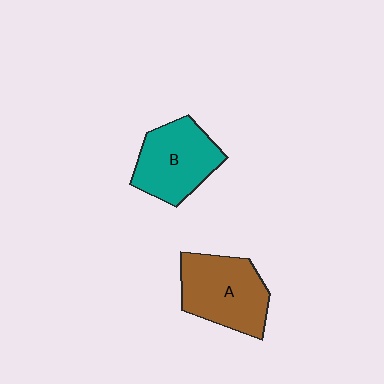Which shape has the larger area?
Shape A (brown).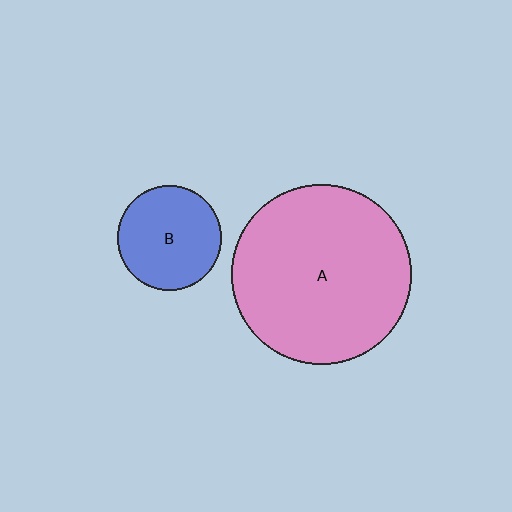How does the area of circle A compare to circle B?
Approximately 2.9 times.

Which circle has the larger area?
Circle A (pink).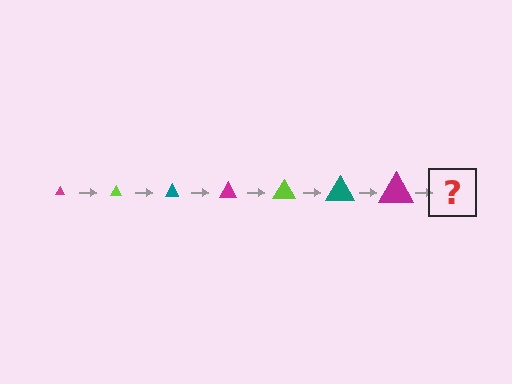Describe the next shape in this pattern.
It should be a lime triangle, larger than the previous one.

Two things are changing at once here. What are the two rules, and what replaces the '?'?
The two rules are that the triangle grows larger each step and the color cycles through magenta, lime, and teal. The '?' should be a lime triangle, larger than the previous one.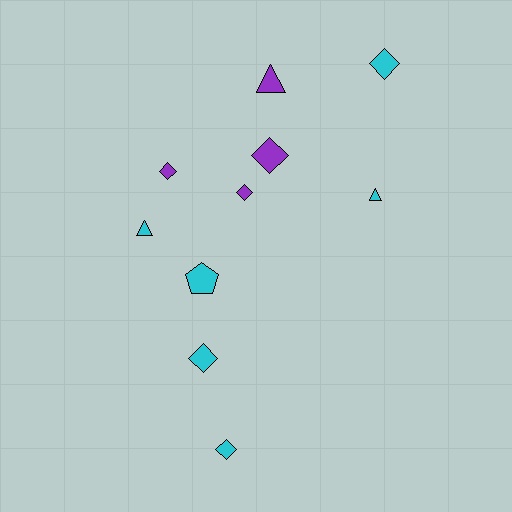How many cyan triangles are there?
There are 2 cyan triangles.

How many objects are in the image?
There are 10 objects.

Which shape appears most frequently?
Diamond, with 6 objects.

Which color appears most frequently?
Cyan, with 6 objects.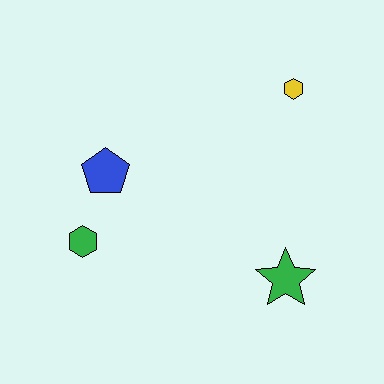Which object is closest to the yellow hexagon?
The green star is closest to the yellow hexagon.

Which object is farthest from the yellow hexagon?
The green hexagon is farthest from the yellow hexagon.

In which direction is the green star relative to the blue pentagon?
The green star is to the right of the blue pentagon.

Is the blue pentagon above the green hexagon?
Yes